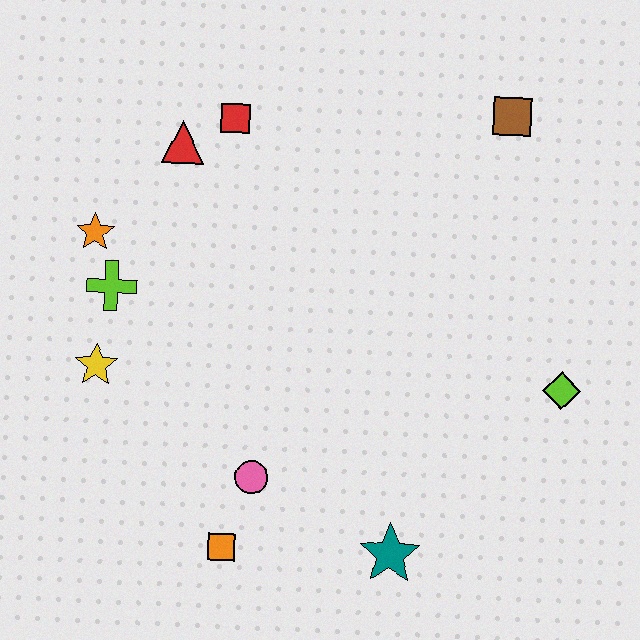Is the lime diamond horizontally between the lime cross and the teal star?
No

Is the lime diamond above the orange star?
No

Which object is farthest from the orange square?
The brown square is farthest from the orange square.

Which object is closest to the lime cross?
The orange star is closest to the lime cross.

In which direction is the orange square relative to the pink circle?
The orange square is below the pink circle.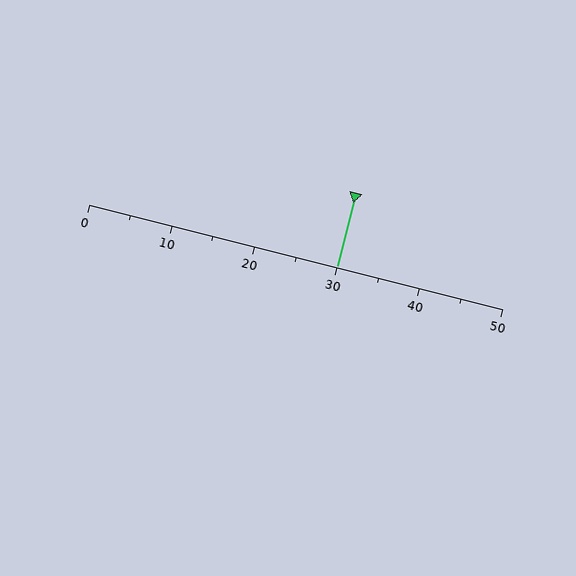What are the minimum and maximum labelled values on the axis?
The axis runs from 0 to 50.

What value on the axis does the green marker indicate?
The marker indicates approximately 30.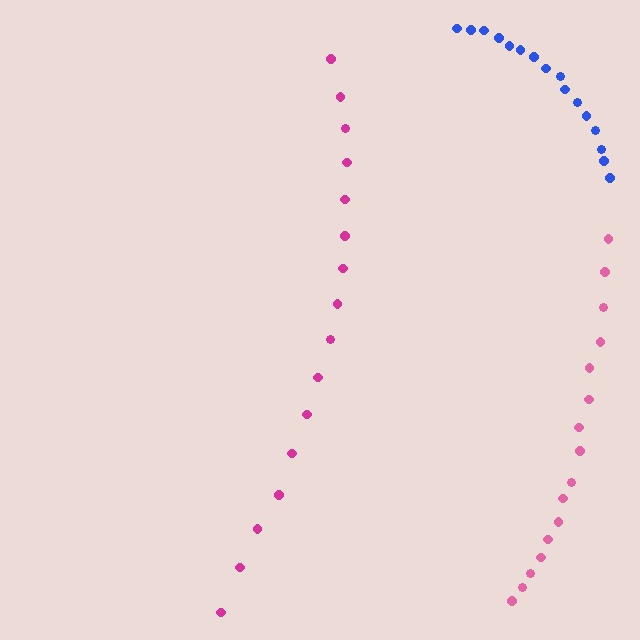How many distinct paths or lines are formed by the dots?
There are 3 distinct paths.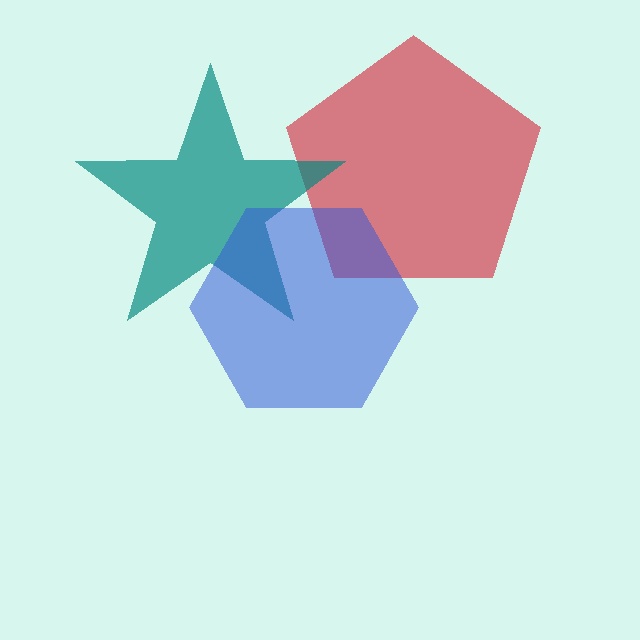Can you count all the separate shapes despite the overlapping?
Yes, there are 3 separate shapes.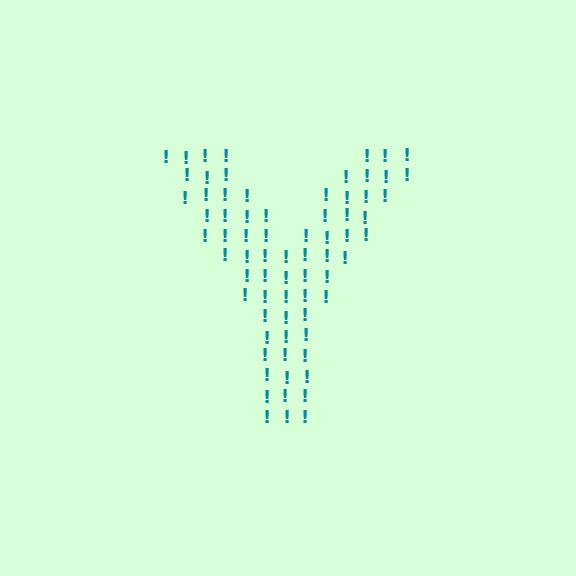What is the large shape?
The large shape is the letter Y.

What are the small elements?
The small elements are exclamation marks.